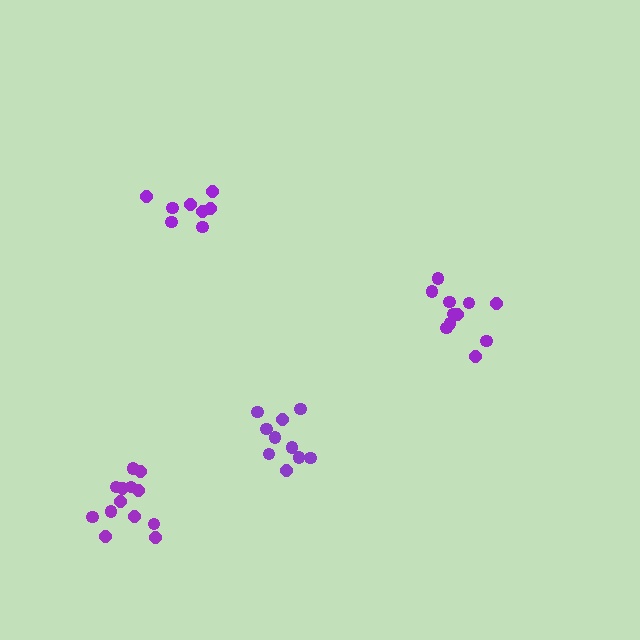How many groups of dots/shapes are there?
There are 4 groups.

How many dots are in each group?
Group 1: 11 dots, Group 2: 10 dots, Group 3: 13 dots, Group 4: 8 dots (42 total).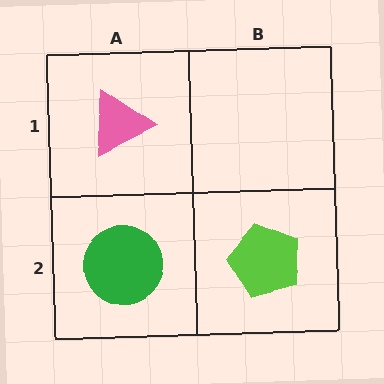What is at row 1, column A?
A pink triangle.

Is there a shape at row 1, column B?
No, that cell is empty.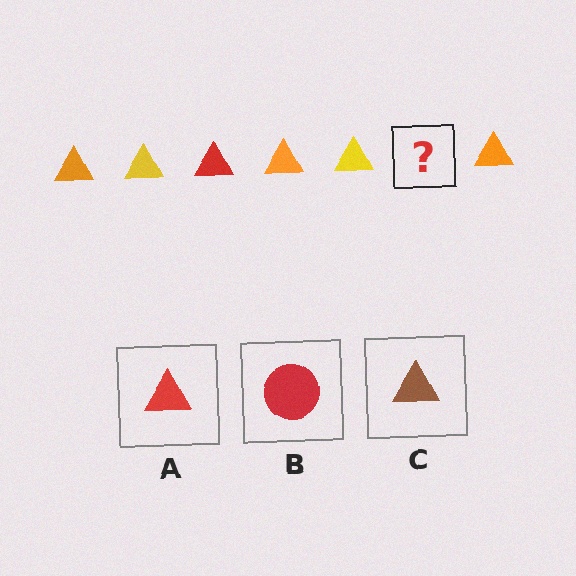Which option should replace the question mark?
Option A.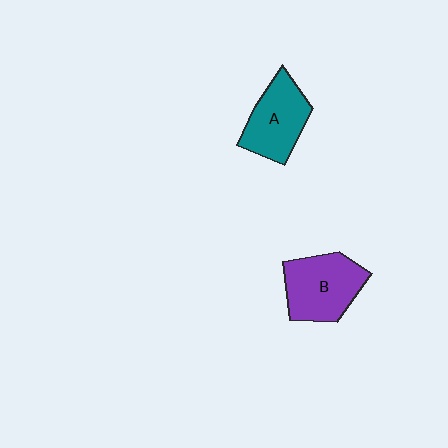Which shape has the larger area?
Shape B (purple).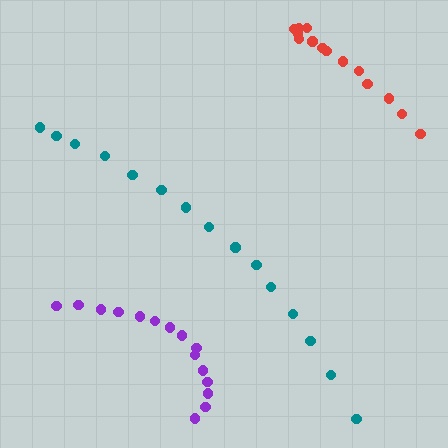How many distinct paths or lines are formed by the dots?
There are 3 distinct paths.